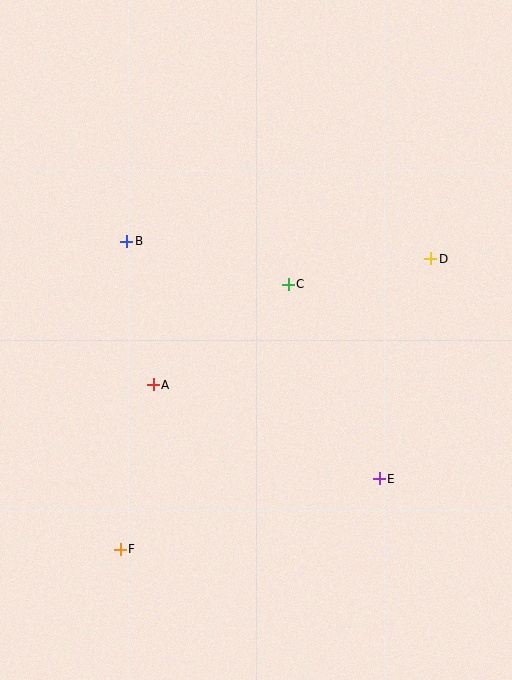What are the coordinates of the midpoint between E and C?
The midpoint between E and C is at (334, 382).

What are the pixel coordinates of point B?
Point B is at (127, 241).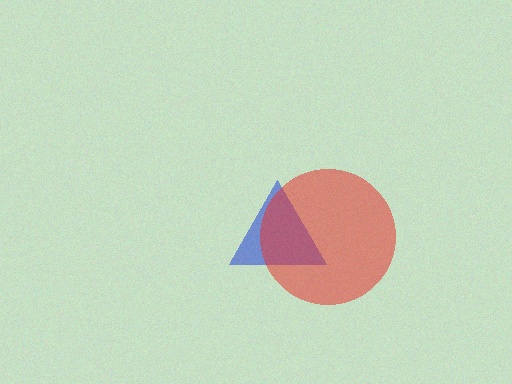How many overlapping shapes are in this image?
There are 2 overlapping shapes in the image.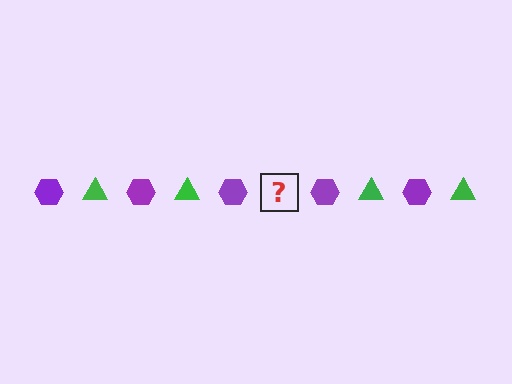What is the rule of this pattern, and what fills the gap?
The rule is that the pattern alternates between purple hexagon and green triangle. The gap should be filled with a green triangle.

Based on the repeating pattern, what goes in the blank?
The blank should be a green triangle.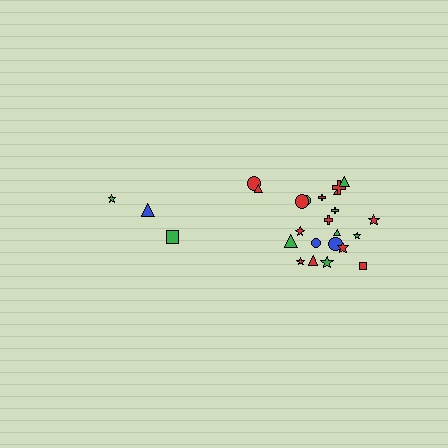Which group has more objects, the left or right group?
The right group.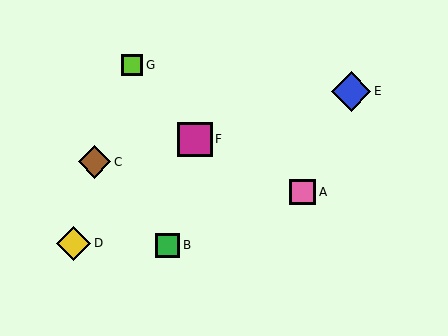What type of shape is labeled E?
Shape E is a blue diamond.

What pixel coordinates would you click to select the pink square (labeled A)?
Click at (303, 192) to select the pink square A.